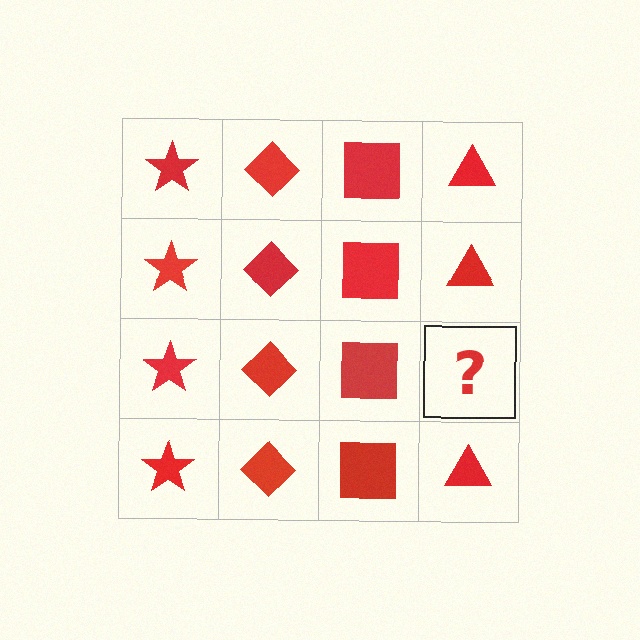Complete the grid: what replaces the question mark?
The question mark should be replaced with a red triangle.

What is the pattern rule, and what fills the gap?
The rule is that each column has a consistent shape. The gap should be filled with a red triangle.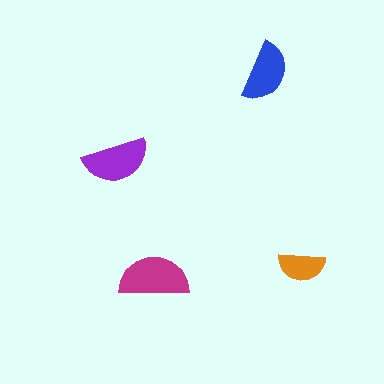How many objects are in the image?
There are 4 objects in the image.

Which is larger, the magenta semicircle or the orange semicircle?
The magenta one.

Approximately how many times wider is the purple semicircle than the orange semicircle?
About 1.5 times wider.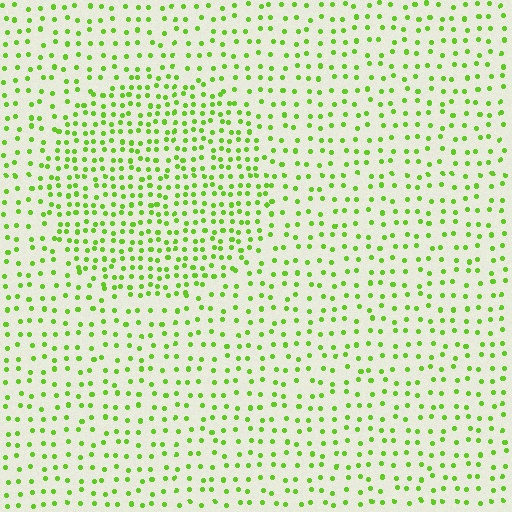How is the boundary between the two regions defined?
The boundary is defined by a change in element density (approximately 1.8x ratio). All elements are the same color, size, and shape.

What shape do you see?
I see a circle.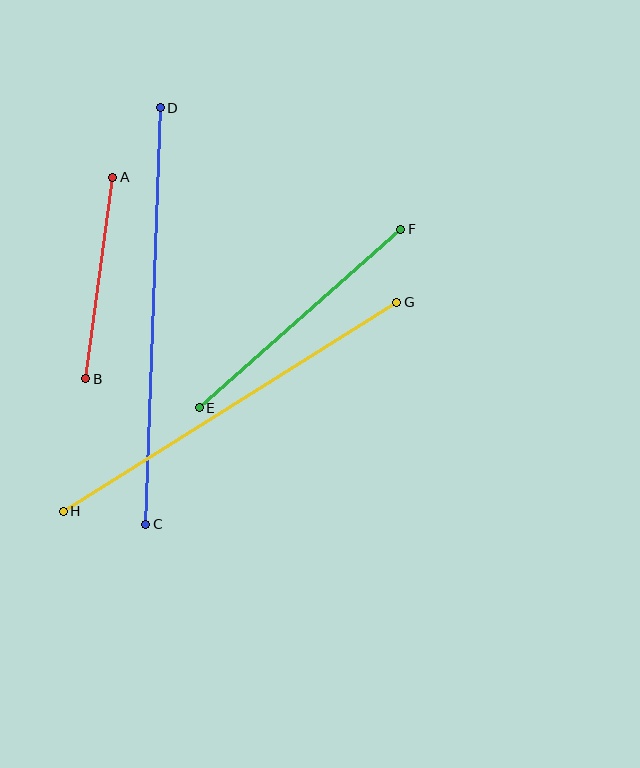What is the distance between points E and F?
The distance is approximately 269 pixels.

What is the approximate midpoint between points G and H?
The midpoint is at approximately (230, 407) pixels.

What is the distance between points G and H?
The distance is approximately 393 pixels.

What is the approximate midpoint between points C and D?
The midpoint is at approximately (153, 316) pixels.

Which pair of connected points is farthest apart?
Points C and D are farthest apart.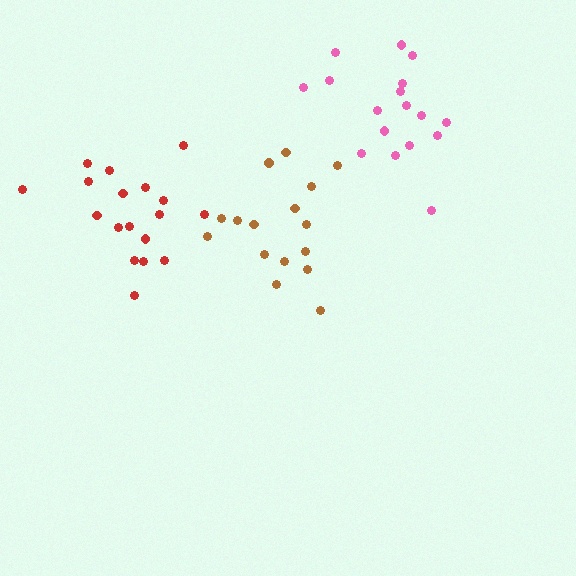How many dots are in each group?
Group 1: 17 dots, Group 2: 18 dots, Group 3: 16 dots (51 total).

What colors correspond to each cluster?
The clusters are colored: pink, red, brown.